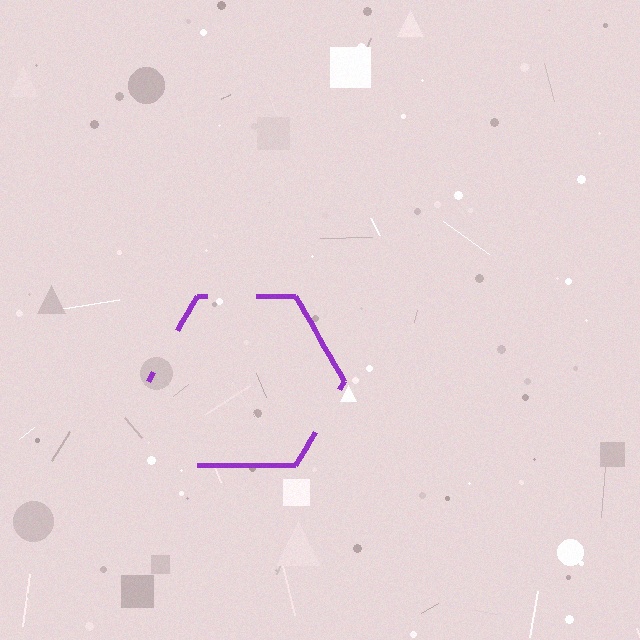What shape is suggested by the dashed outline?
The dashed outline suggests a hexagon.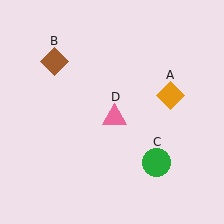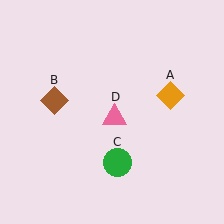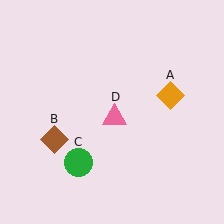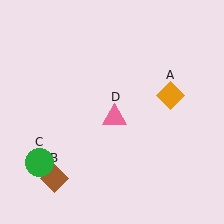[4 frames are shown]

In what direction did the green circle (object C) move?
The green circle (object C) moved left.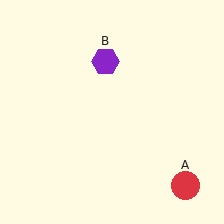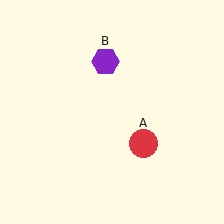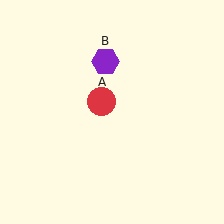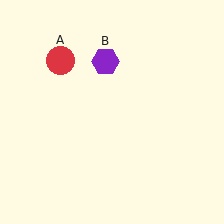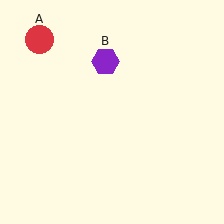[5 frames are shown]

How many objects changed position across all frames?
1 object changed position: red circle (object A).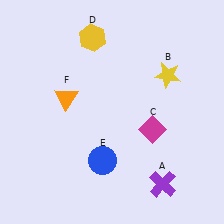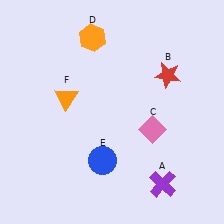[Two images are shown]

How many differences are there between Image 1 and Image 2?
There are 3 differences between the two images.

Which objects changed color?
B changed from yellow to red. C changed from magenta to pink. D changed from yellow to orange.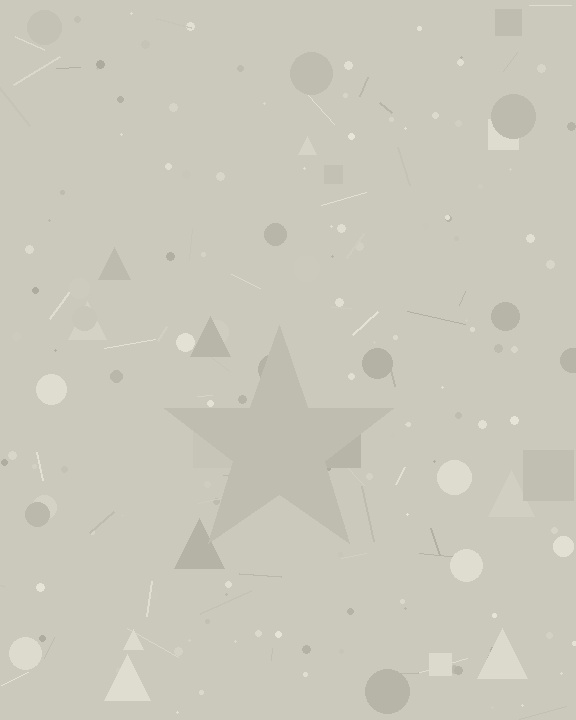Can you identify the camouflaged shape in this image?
The camouflaged shape is a star.